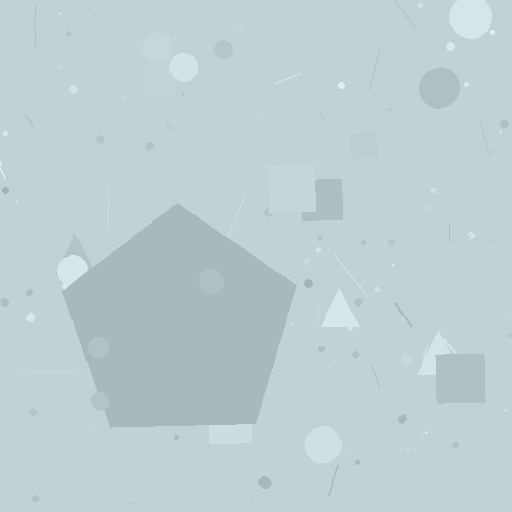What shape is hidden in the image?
A pentagon is hidden in the image.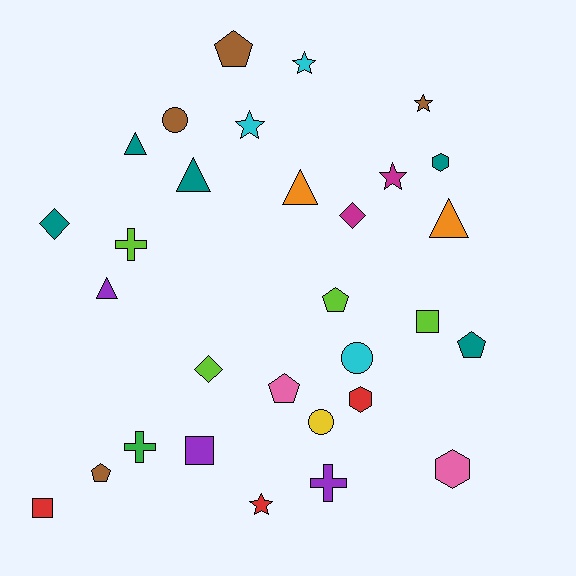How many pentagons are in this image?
There are 5 pentagons.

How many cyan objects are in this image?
There are 3 cyan objects.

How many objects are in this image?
There are 30 objects.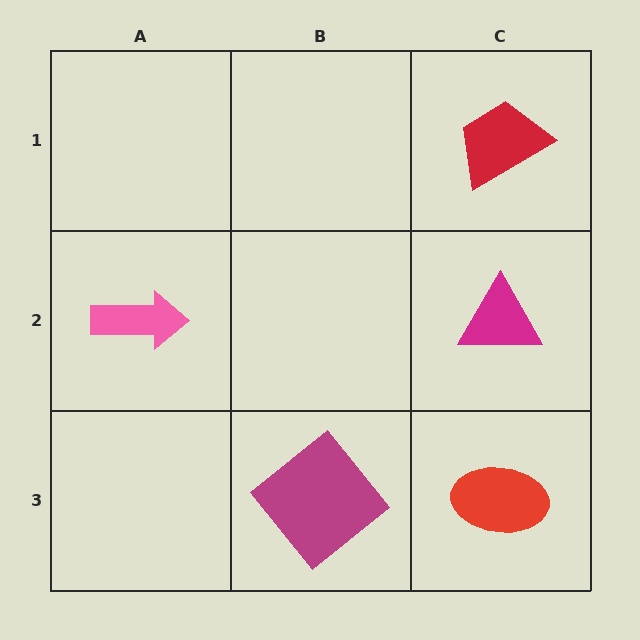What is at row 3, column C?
A red ellipse.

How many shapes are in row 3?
2 shapes.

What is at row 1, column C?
A red trapezoid.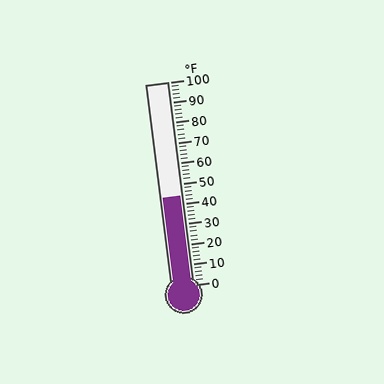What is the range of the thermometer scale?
The thermometer scale ranges from 0°F to 100°F.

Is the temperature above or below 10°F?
The temperature is above 10°F.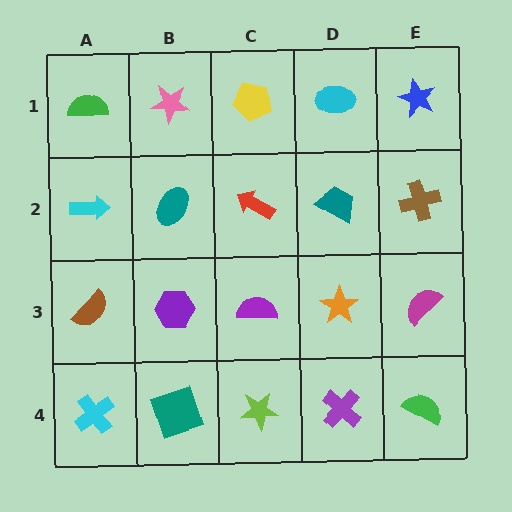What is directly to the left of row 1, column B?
A green semicircle.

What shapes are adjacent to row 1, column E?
A brown cross (row 2, column E), a cyan ellipse (row 1, column D).